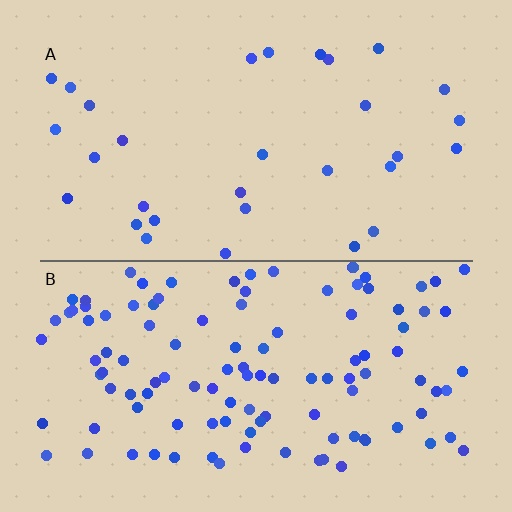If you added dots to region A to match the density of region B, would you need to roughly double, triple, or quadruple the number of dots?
Approximately quadruple.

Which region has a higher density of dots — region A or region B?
B (the bottom).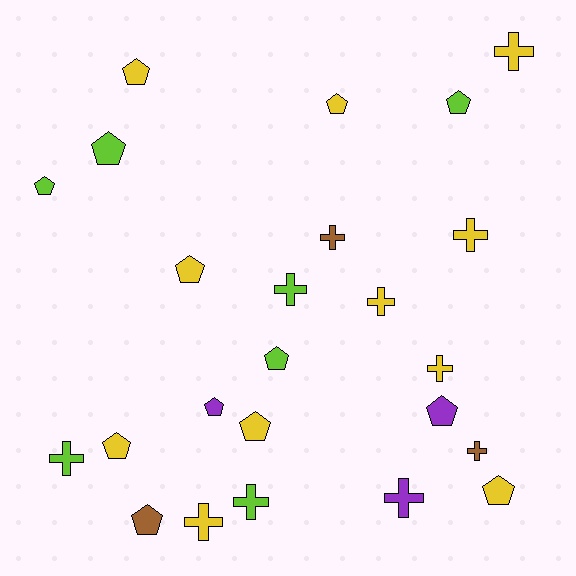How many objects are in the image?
There are 24 objects.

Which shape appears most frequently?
Pentagon, with 13 objects.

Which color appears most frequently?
Yellow, with 11 objects.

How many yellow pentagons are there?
There are 6 yellow pentagons.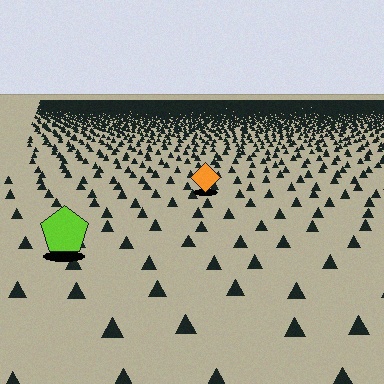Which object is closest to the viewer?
The lime pentagon is closest. The texture marks near it are larger and more spread out.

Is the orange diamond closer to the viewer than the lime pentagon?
No. The lime pentagon is closer — you can tell from the texture gradient: the ground texture is coarser near it.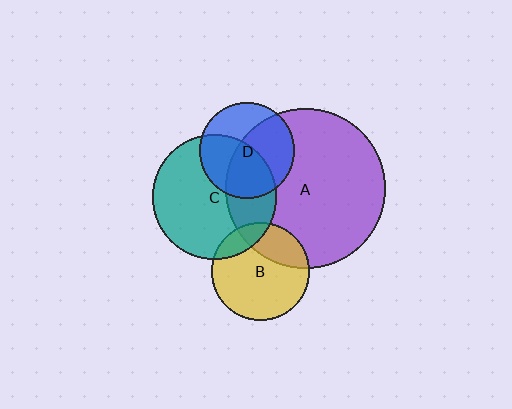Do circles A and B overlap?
Yes.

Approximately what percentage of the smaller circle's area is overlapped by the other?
Approximately 25%.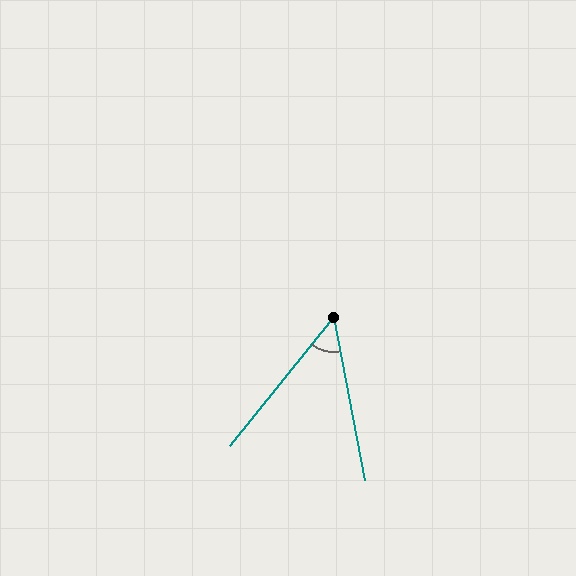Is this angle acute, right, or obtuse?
It is acute.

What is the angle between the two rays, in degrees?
Approximately 49 degrees.